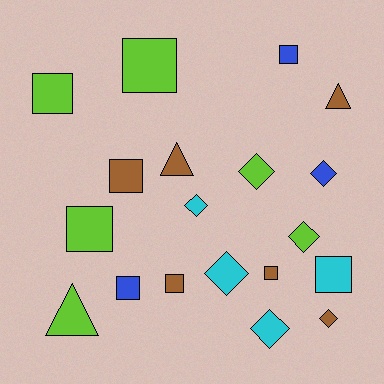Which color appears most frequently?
Lime, with 6 objects.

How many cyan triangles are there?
There are no cyan triangles.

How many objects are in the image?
There are 19 objects.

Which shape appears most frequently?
Square, with 9 objects.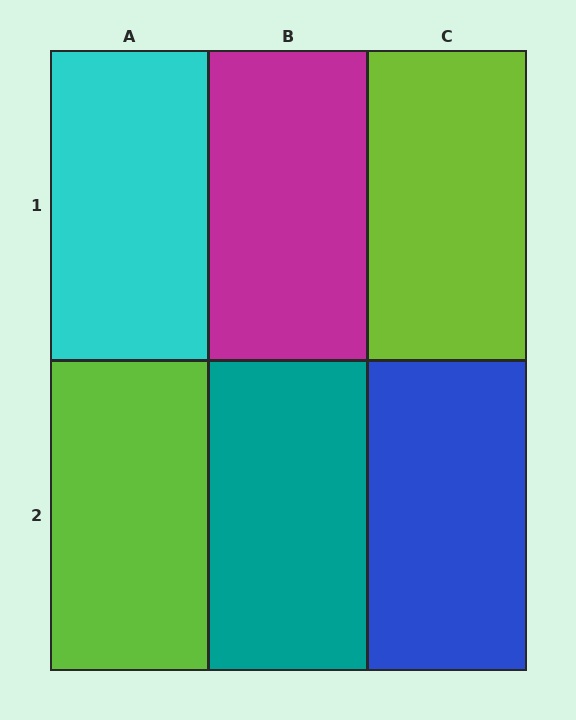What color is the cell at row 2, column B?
Teal.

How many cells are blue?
1 cell is blue.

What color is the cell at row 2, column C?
Blue.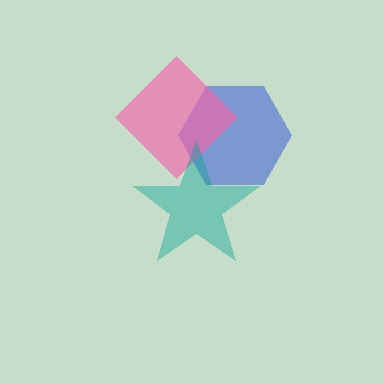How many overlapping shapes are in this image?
There are 3 overlapping shapes in the image.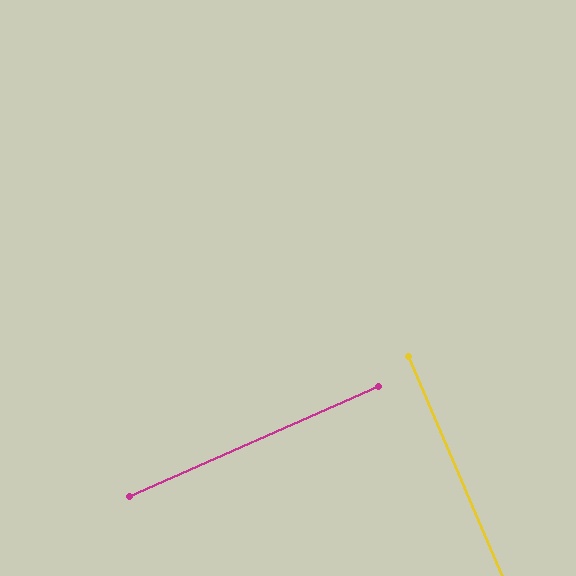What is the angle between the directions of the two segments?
Approximately 89 degrees.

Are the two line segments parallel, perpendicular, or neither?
Perpendicular — they meet at approximately 89°.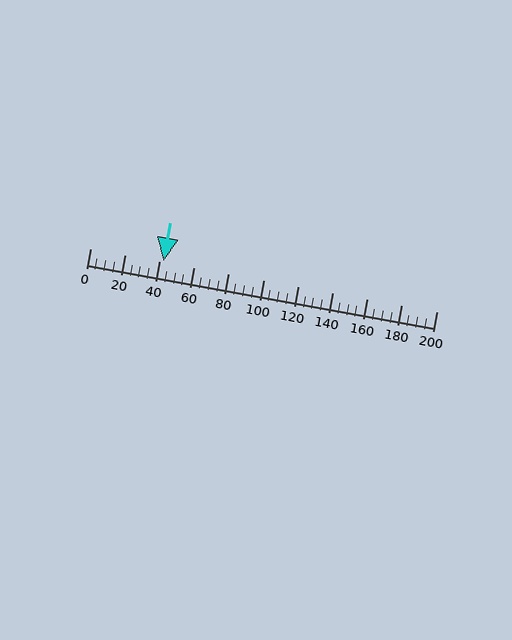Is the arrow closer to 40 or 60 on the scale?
The arrow is closer to 40.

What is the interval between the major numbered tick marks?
The major tick marks are spaced 20 units apart.